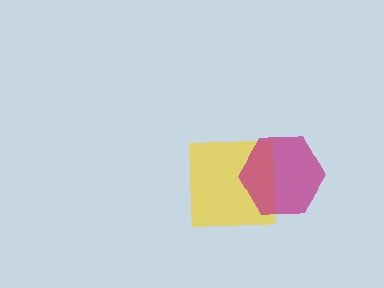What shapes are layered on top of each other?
The layered shapes are: a yellow square, a magenta hexagon.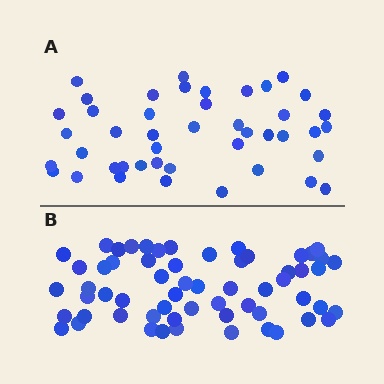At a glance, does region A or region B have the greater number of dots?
Region B (the bottom region) has more dots.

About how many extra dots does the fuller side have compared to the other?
Region B has approximately 15 more dots than region A.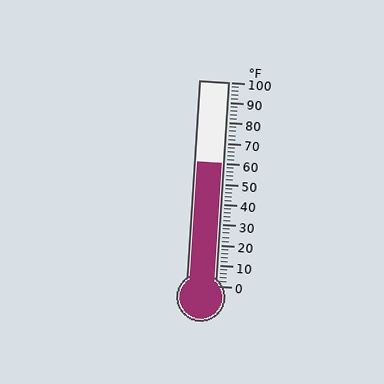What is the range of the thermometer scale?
The thermometer scale ranges from 0°F to 100°F.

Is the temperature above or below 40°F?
The temperature is above 40°F.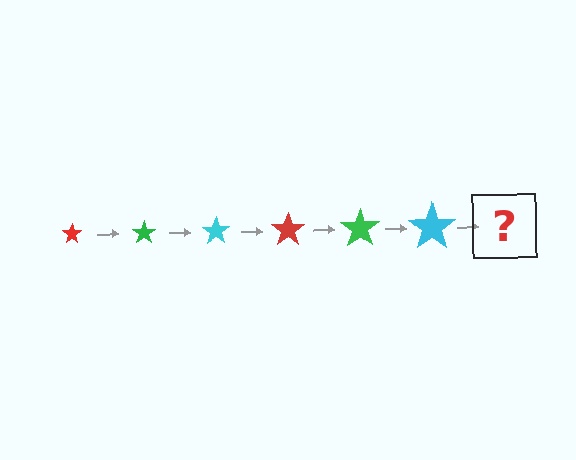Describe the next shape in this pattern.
It should be a red star, larger than the previous one.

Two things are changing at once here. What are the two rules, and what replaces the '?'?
The two rules are that the star grows larger each step and the color cycles through red, green, and cyan. The '?' should be a red star, larger than the previous one.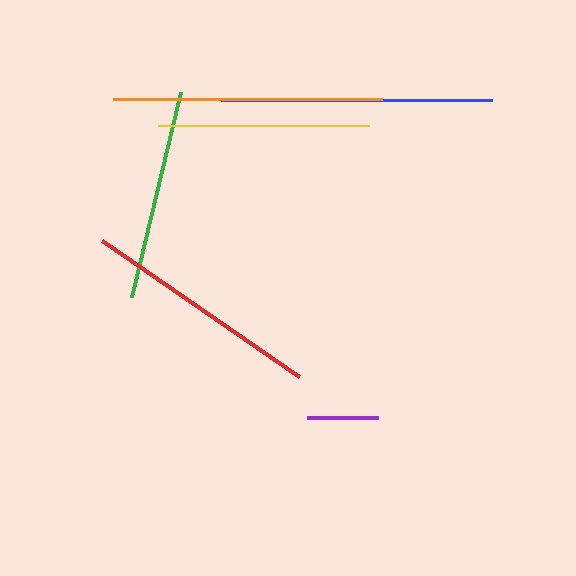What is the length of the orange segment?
The orange segment is approximately 269 pixels long.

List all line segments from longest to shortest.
From longest to shortest: blue, orange, red, yellow, green, purple.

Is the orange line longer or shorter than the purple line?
The orange line is longer than the purple line.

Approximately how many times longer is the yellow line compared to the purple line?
The yellow line is approximately 3.0 times the length of the purple line.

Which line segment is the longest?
The blue line is the longest at approximately 271 pixels.